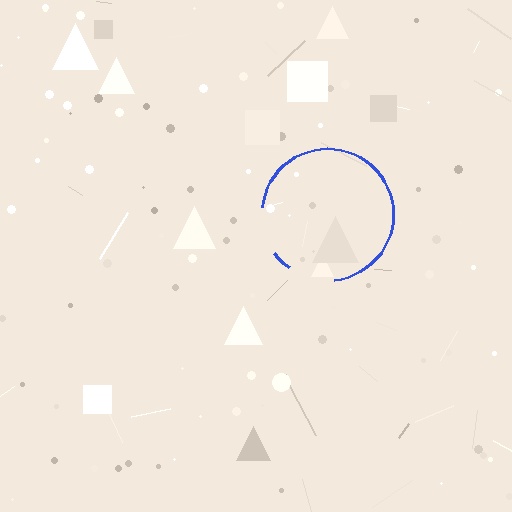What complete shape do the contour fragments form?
The contour fragments form a circle.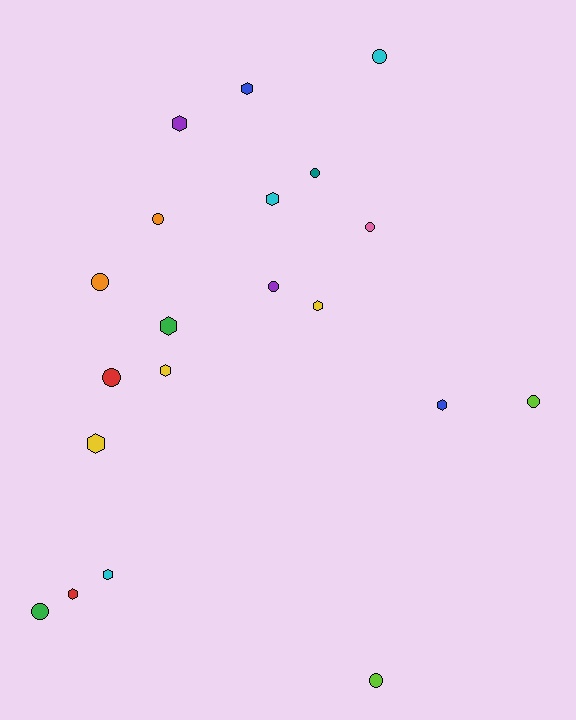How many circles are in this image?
There are 10 circles.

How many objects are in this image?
There are 20 objects.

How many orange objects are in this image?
There are 2 orange objects.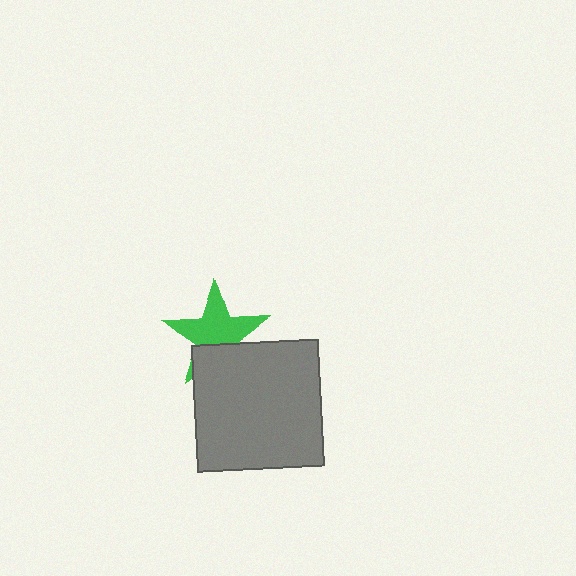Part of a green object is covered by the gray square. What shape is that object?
It is a star.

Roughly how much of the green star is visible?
Most of it is visible (roughly 66%).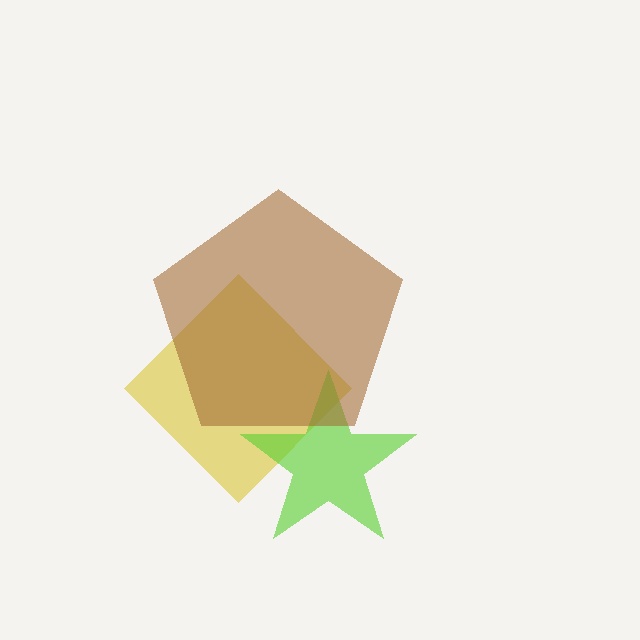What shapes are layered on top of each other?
The layered shapes are: a yellow diamond, a lime star, a brown pentagon.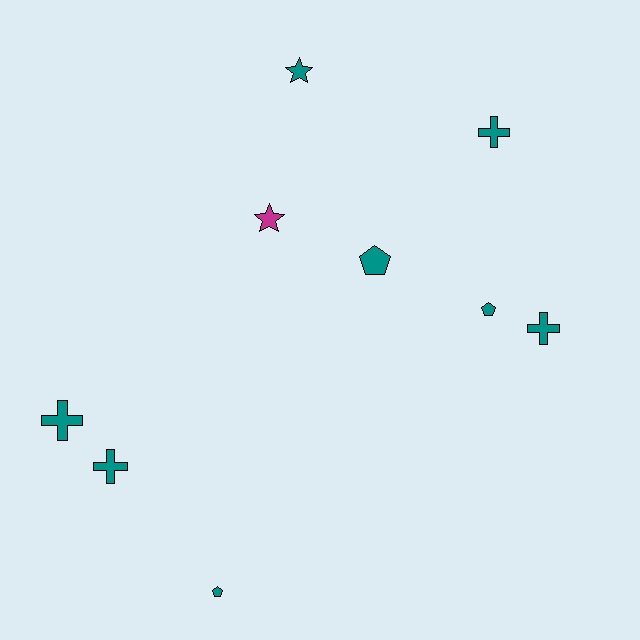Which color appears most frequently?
Teal, with 8 objects.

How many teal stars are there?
There is 1 teal star.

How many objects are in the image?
There are 9 objects.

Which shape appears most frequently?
Cross, with 4 objects.